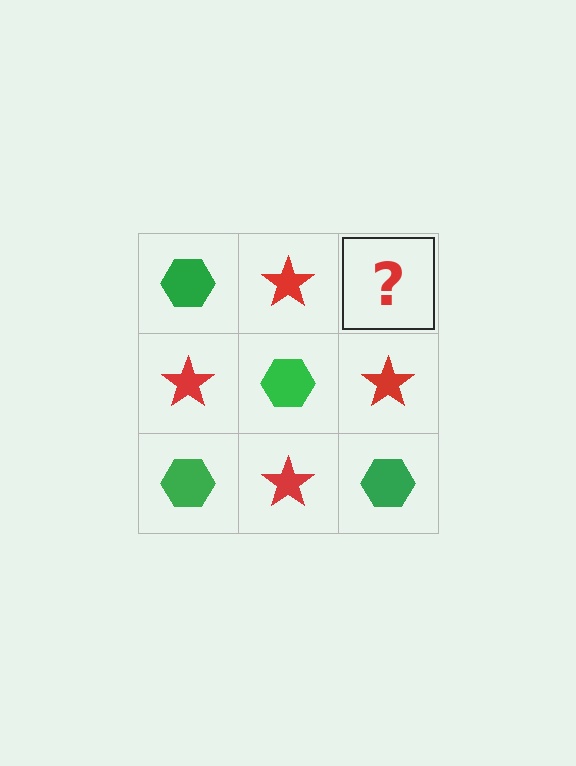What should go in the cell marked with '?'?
The missing cell should contain a green hexagon.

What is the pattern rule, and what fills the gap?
The rule is that it alternates green hexagon and red star in a checkerboard pattern. The gap should be filled with a green hexagon.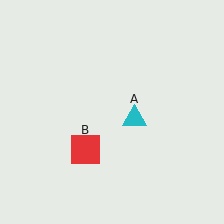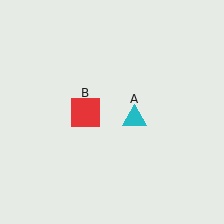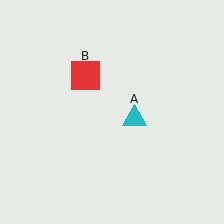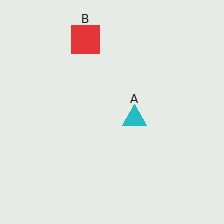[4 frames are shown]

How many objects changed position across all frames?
1 object changed position: red square (object B).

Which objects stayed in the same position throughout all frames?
Cyan triangle (object A) remained stationary.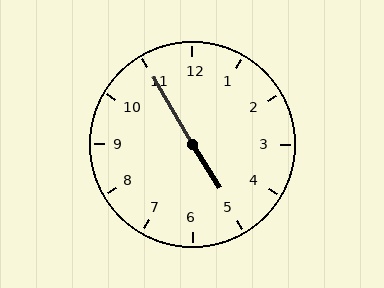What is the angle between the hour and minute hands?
Approximately 178 degrees.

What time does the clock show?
4:55.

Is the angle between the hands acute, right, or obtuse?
It is obtuse.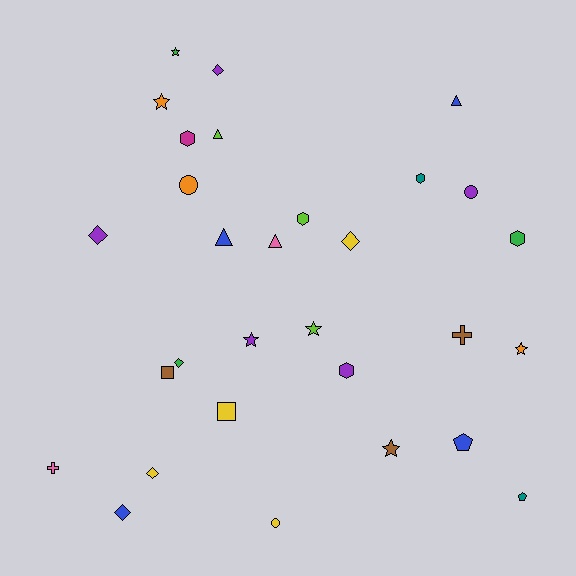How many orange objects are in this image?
There are 3 orange objects.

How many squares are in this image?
There are 2 squares.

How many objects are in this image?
There are 30 objects.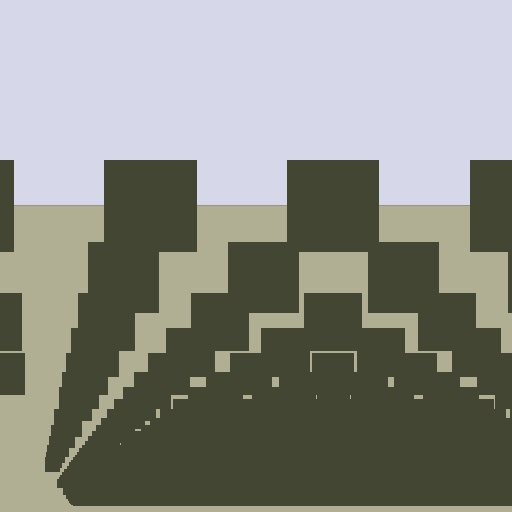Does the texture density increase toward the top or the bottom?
Density increases toward the bottom.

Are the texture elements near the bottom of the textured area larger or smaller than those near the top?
Smaller. The gradient is inverted — elements near the bottom are smaller and denser.